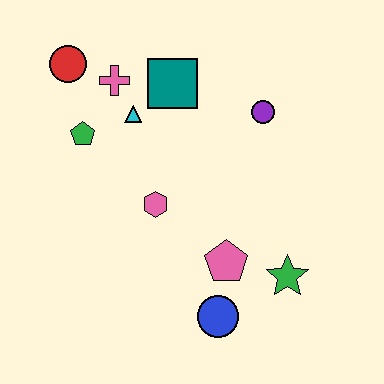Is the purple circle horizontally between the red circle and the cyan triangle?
No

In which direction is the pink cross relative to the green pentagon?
The pink cross is above the green pentagon.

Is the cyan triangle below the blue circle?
No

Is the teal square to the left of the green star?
Yes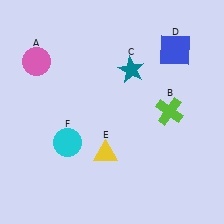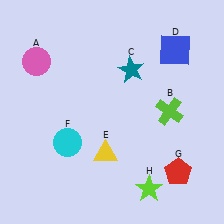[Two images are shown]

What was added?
A red pentagon (G), a lime star (H) were added in Image 2.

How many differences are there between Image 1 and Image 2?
There are 2 differences between the two images.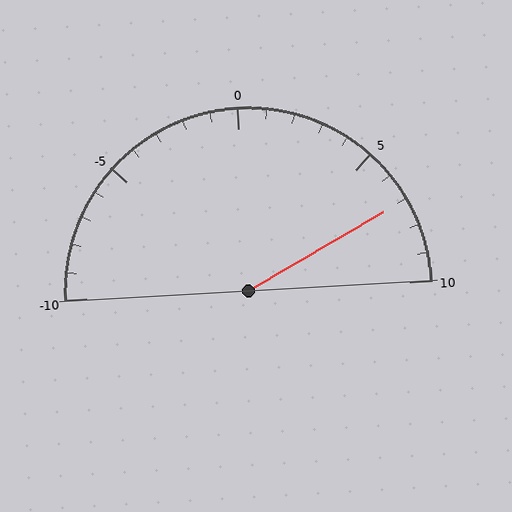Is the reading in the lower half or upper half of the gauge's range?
The reading is in the upper half of the range (-10 to 10).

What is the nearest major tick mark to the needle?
The nearest major tick mark is 5.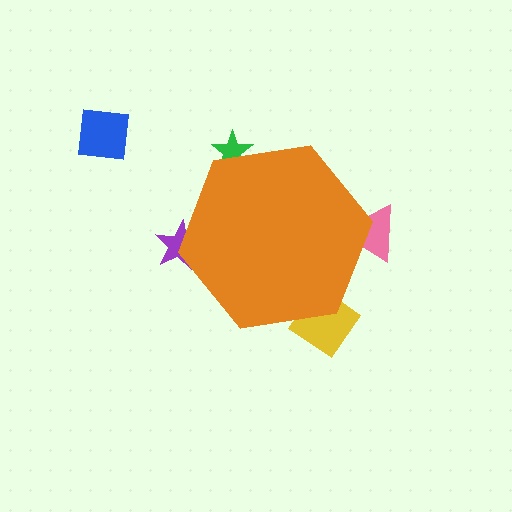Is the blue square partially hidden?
No, the blue square is fully visible.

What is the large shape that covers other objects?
An orange hexagon.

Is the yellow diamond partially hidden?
Yes, the yellow diamond is partially hidden behind the orange hexagon.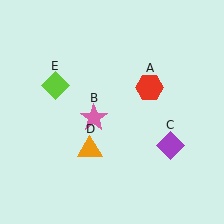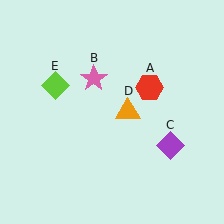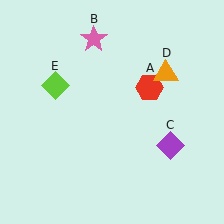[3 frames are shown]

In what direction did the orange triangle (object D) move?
The orange triangle (object D) moved up and to the right.